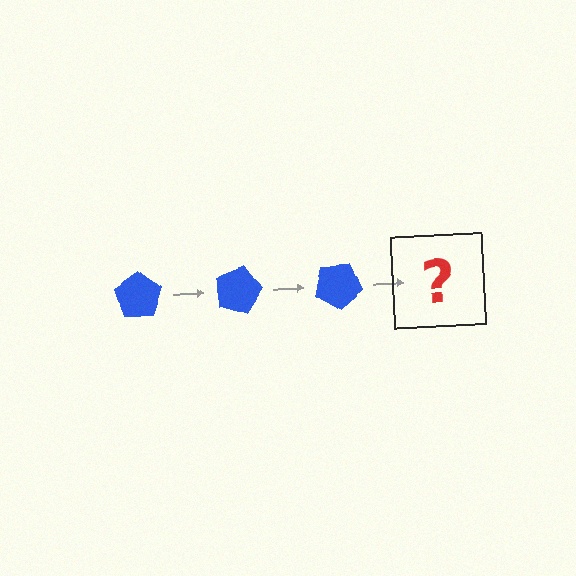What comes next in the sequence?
The next element should be a blue pentagon rotated 45 degrees.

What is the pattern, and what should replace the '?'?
The pattern is that the pentagon rotates 15 degrees each step. The '?' should be a blue pentagon rotated 45 degrees.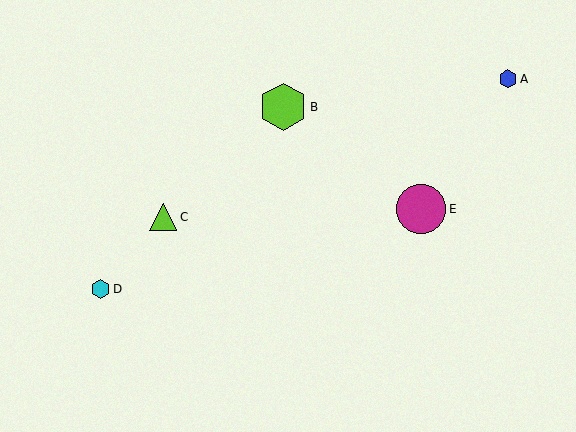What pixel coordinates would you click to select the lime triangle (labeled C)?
Click at (163, 217) to select the lime triangle C.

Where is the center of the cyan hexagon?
The center of the cyan hexagon is at (101, 289).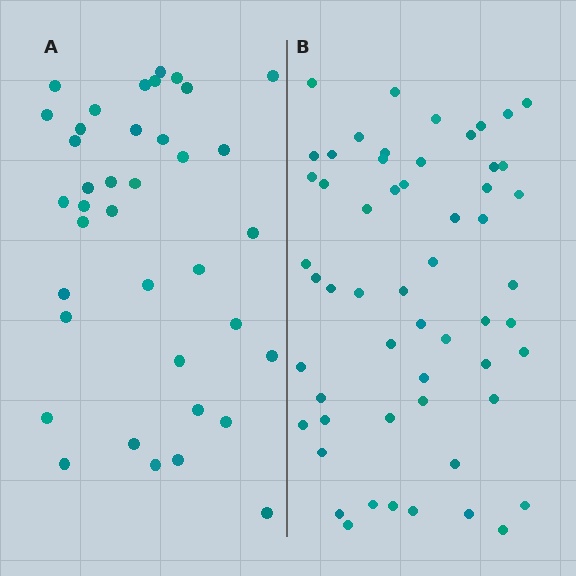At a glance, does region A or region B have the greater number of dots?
Region B (the right region) has more dots.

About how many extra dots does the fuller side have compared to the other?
Region B has approximately 20 more dots than region A.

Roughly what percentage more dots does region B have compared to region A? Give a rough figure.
About 45% more.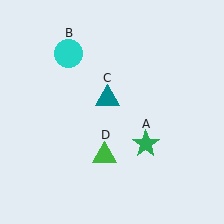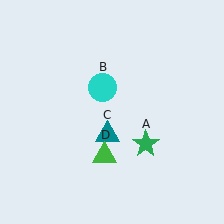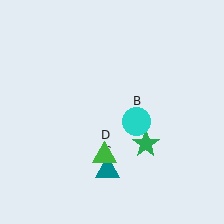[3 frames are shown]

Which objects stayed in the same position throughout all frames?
Green star (object A) and green triangle (object D) remained stationary.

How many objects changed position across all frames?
2 objects changed position: cyan circle (object B), teal triangle (object C).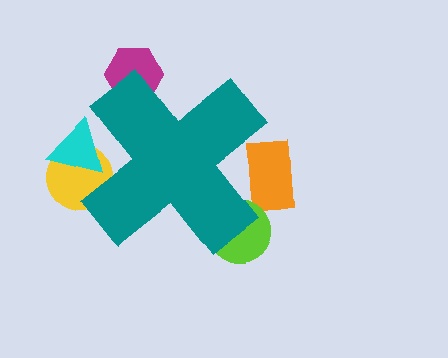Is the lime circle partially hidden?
Yes, the lime circle is partially hidden behind the teal cross.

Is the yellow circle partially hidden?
Yes, the yellow circle is partially hidden behind the teal cross.